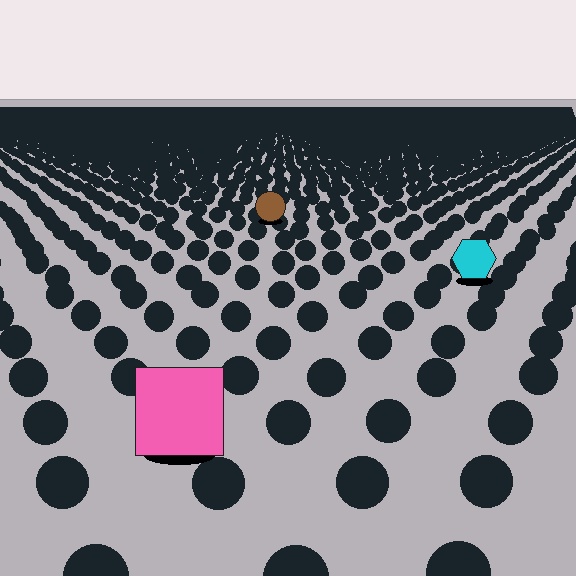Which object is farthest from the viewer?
The brown circle is farthest from the viewer. It appears smaller and the ground texture around it is denser.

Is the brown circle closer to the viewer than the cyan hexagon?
No. The cyan hexagon is closer — you can tell from the texture gradient: the ground texture is coarser near it.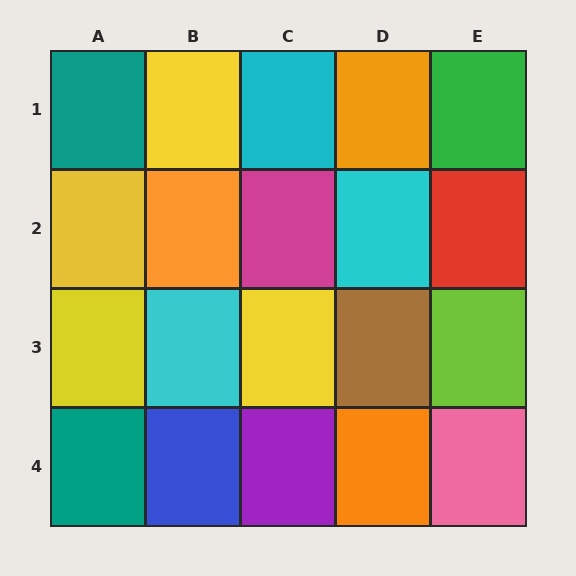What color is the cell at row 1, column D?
Orange.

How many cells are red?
1 cell is red.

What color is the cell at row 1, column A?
Teal.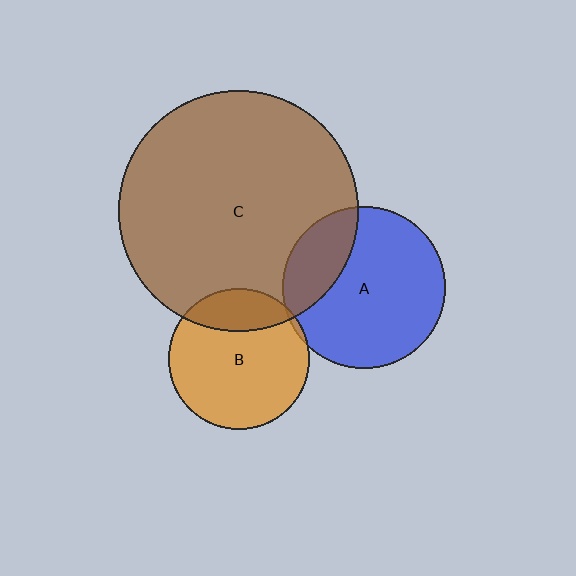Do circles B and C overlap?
Yes.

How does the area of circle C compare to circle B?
Approximately 2.9 times.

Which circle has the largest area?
Circle C (brown).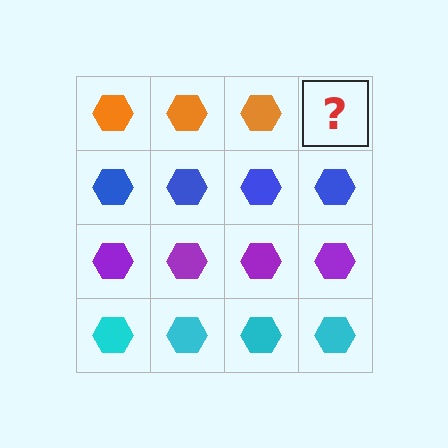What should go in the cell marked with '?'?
The missing cell should contain an orange hexagon.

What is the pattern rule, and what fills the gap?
The rule is that each row has a consistent color. The gap should be filled with an orange hexagon.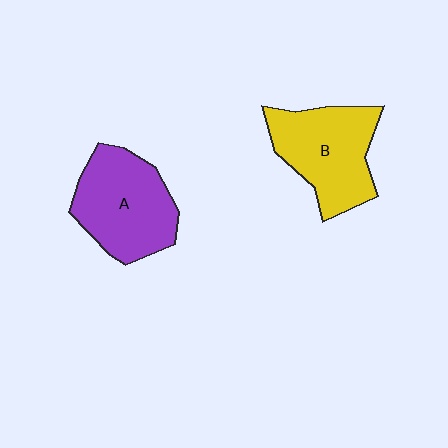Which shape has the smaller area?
Shape B (yellow).